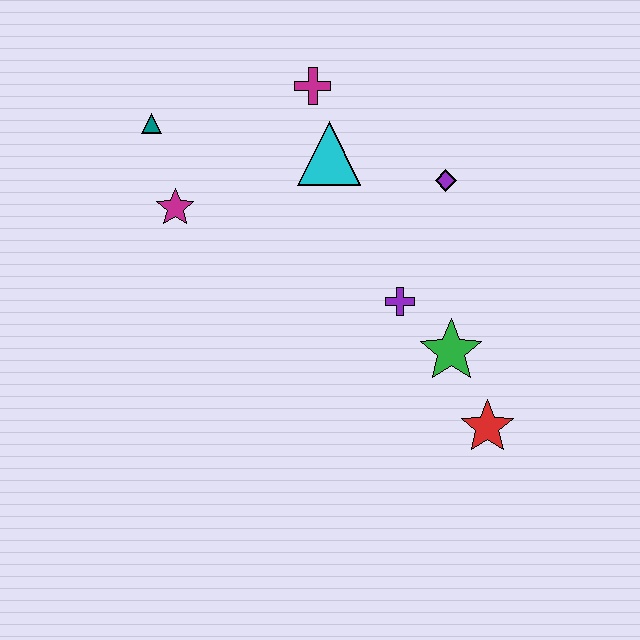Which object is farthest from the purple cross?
The teal triangle is farthest from the purple cross.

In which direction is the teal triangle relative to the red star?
The teal triangle is to the left of the red star.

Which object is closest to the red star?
The green star is closest to the red star.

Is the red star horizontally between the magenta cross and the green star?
No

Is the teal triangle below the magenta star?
No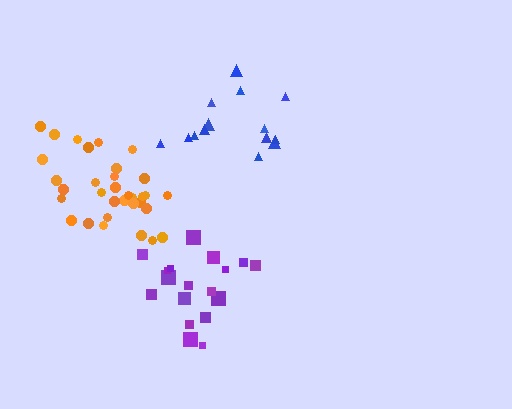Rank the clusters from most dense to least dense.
orange, purple, blue.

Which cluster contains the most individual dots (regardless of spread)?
Orange (34).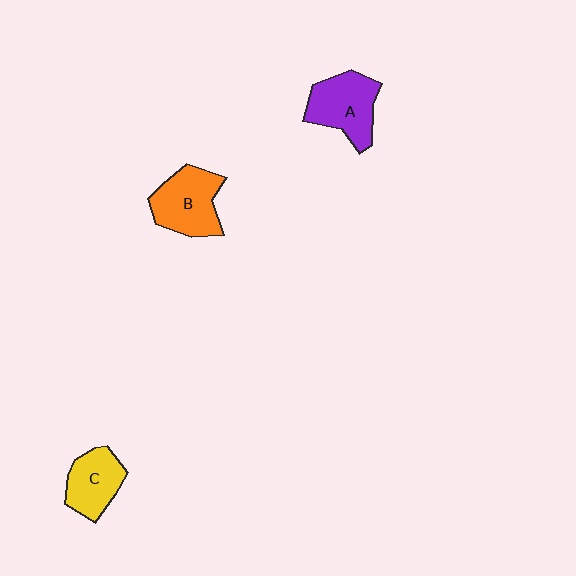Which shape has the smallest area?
Shape C (yellow).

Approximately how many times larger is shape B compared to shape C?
Approximately 1.3 times.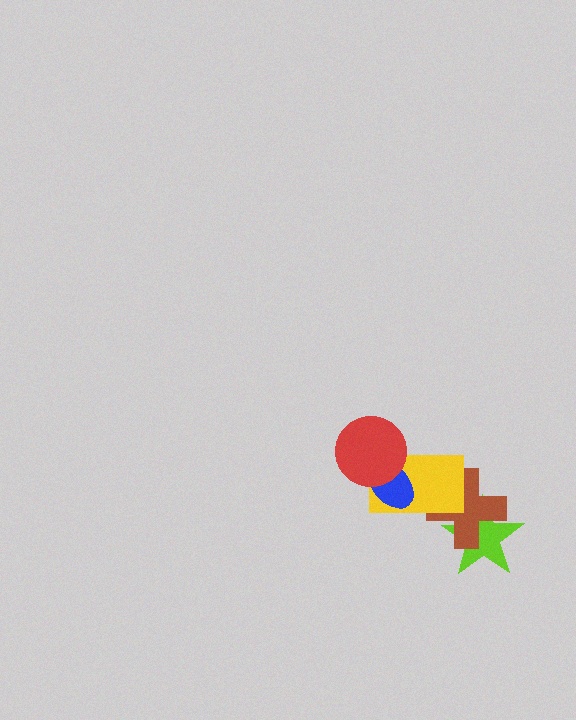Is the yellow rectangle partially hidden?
Yes, it is partially covered by another shape.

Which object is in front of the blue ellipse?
The red circle is in front of the blue ellipse.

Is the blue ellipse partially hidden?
Yes, it is partially covered by another shape.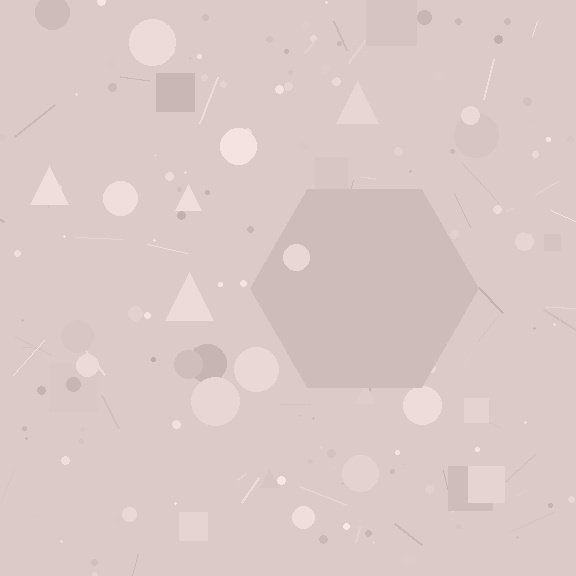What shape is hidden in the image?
A hexagon is hidden in the image.